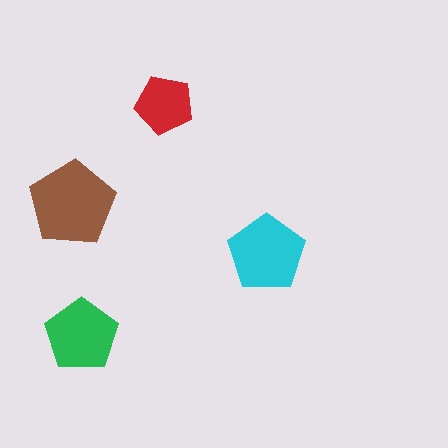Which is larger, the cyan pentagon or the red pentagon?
The cyan one.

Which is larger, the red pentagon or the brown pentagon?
The brown one.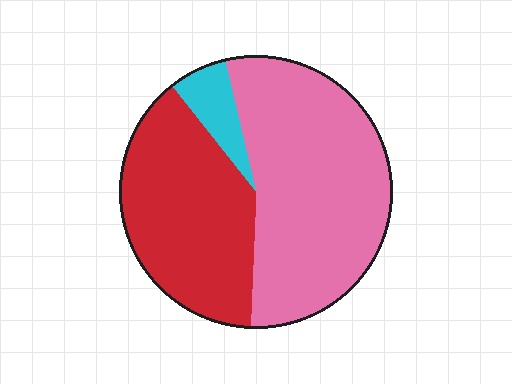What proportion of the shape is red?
Red covers 39% of the shape.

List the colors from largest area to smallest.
From largest to smallest: pink, red, cyan.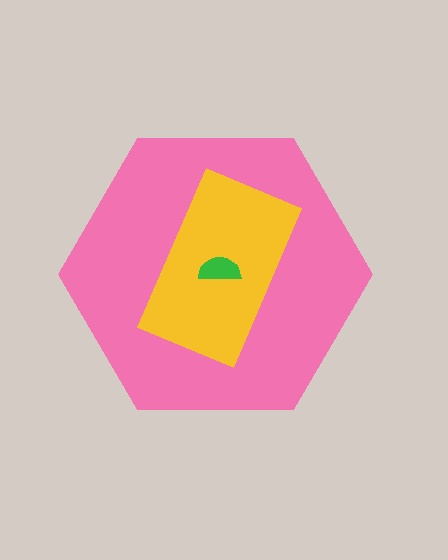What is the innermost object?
The green semicircle.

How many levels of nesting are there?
3.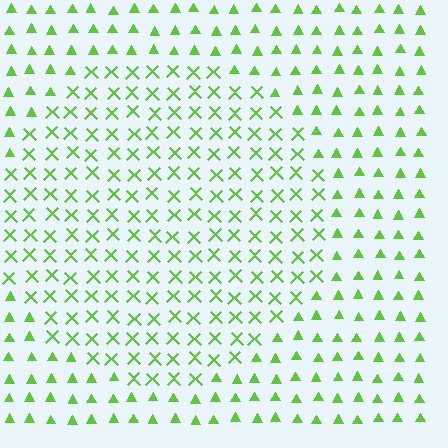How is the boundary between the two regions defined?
The boundary is defined by a change in element shape: X marks inside vs. triangles outside. All elements share the same color and spacing.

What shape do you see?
I see a circle.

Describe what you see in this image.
The image is filled with small lime elements arranged in a uniform grid. A circle-shaped region contains X marks, while the surrounding area contains triangles. The boundary is defined purely by the change in element shape.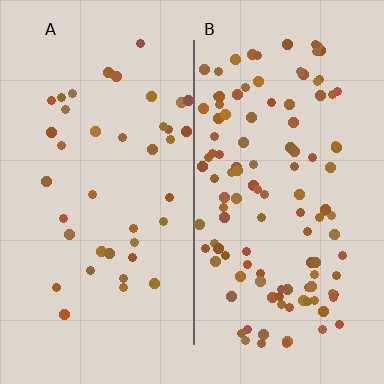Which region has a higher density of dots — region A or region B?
B (the right).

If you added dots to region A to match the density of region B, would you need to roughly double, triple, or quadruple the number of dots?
Approximately triple.